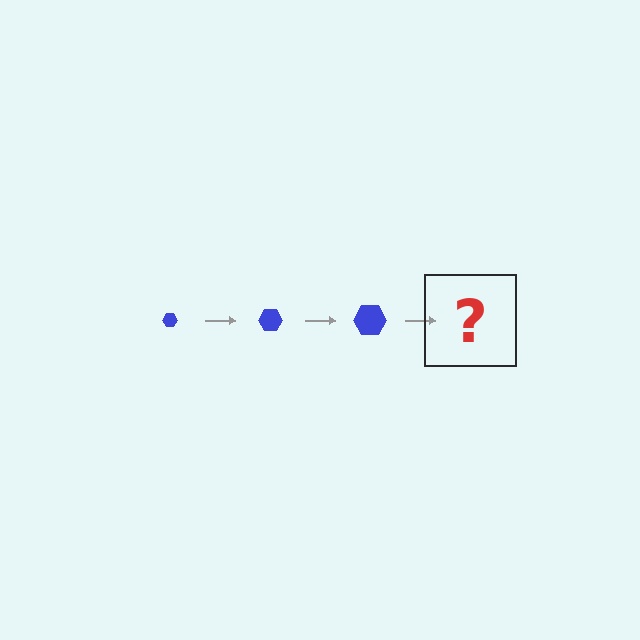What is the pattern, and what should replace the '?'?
The pattern is that the hexagon gets progressively larger each step. The '?' should be a blue hexagon, larger than the previous one.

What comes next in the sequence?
The next element should be a blue hexagon, larger than the previous one.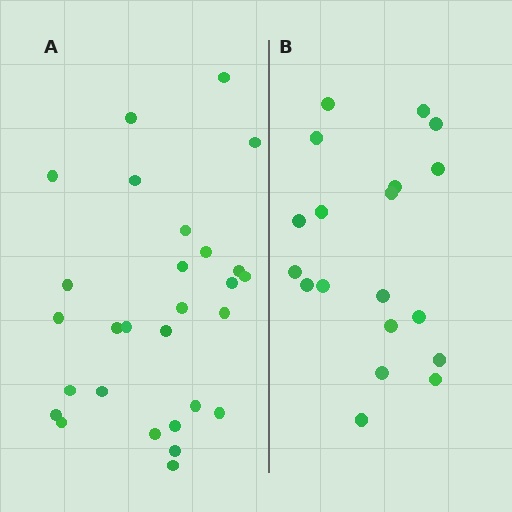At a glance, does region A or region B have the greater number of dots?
Region A (the left region) has more dots.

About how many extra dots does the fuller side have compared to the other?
Region A has roughly 8 or so more dots than region B.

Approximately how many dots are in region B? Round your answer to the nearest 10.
About 20 dots. (The exact count is 19, which rounds to 20.)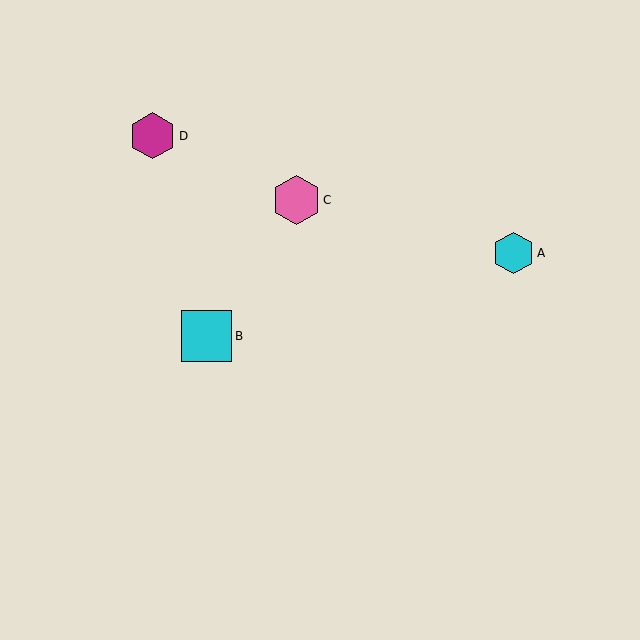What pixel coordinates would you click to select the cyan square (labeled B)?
Click at (207, 336) to select the cyan square B.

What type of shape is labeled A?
Shape A is a cyan hexagon.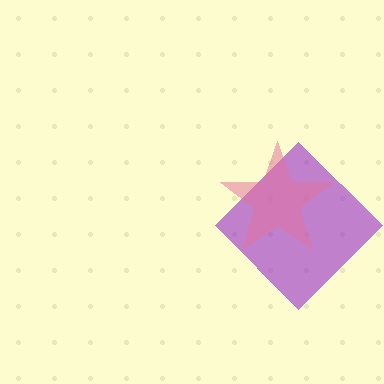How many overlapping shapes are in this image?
There are 2 overlapping shapes in the image.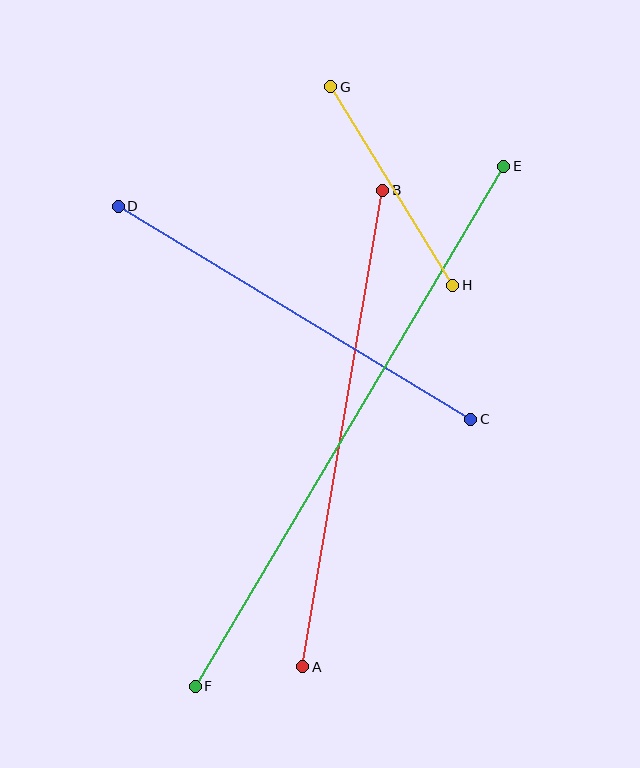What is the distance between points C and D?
The distance is approximately 412 pixels.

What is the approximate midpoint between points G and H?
The midpoint is at approximately (392, 186) pixels.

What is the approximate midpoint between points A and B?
The midpoint is at approximately (343, 428) pixels.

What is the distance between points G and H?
The distance is approximately 233 pixels.